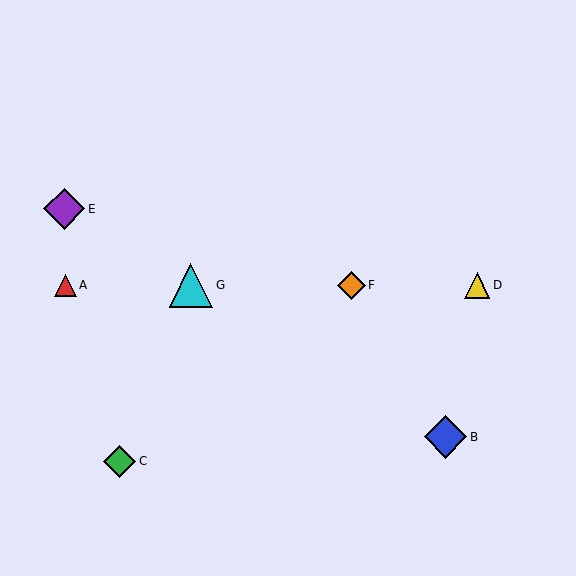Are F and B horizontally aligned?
No, F is at y≈285 and B is at y≈437.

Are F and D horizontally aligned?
Yes, both are at y≈285.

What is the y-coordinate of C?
Object C is at y≈461.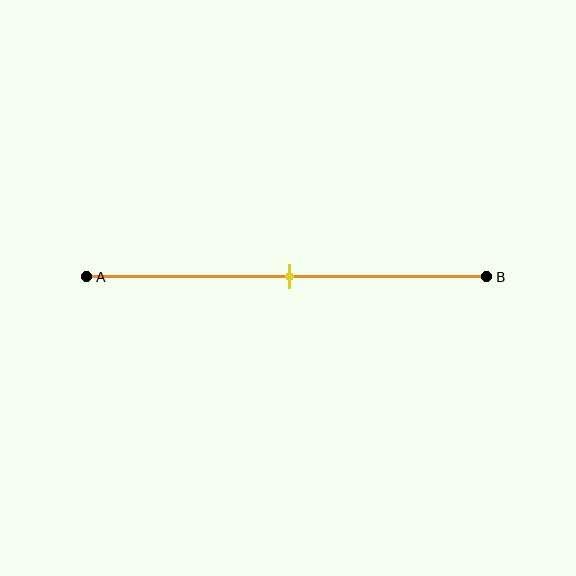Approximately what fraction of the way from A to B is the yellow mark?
The yellow mark is approximately 50% of the way from A to B.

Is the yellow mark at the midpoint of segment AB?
Yes, the mark is approximately at the midpoint.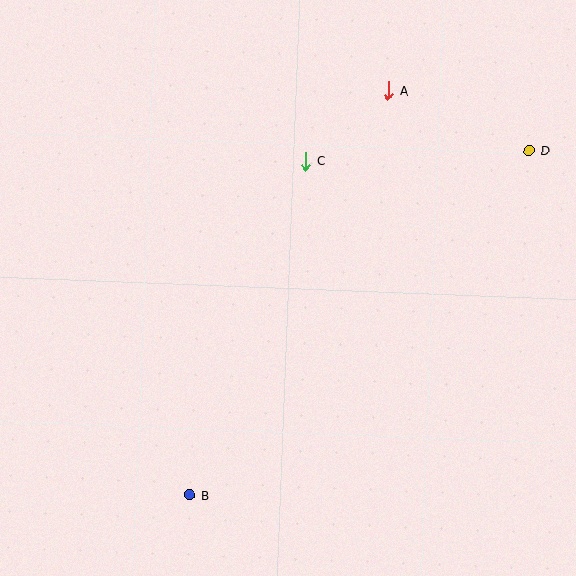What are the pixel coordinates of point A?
Point A is at (388, 91).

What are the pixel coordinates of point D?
Point D is at (529, 151).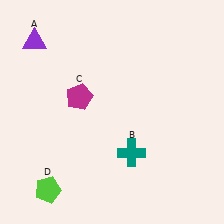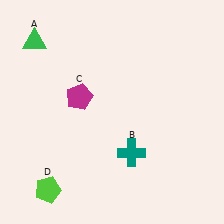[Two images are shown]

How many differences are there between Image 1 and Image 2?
There is 1 difference between the two images.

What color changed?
The triangle (A) changed from purple in Image 1 to green in Image 2.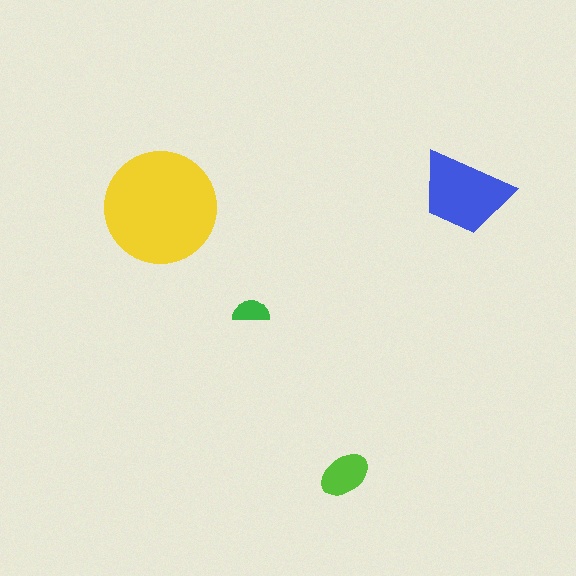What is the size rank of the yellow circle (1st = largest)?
1st.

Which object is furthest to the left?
The yellow circle is leftmost.